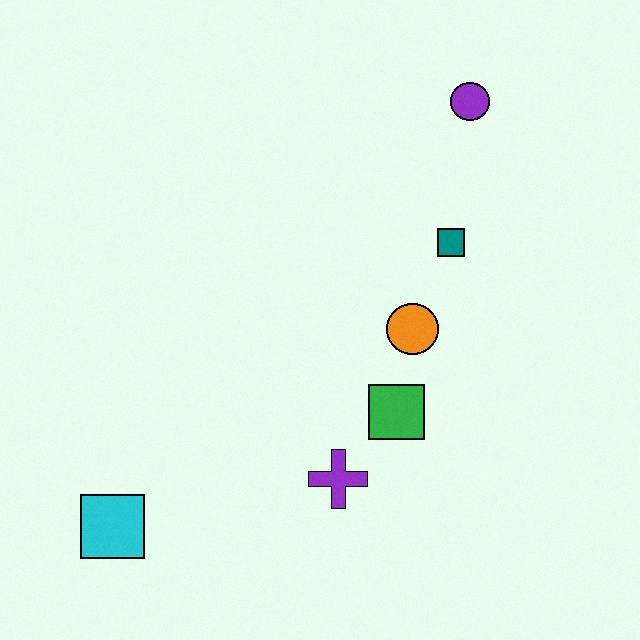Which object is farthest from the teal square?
The cyan square is farthest from the teal square.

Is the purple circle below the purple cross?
No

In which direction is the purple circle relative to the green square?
The purple circle is above the green square.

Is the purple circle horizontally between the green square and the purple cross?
No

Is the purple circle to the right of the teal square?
Yes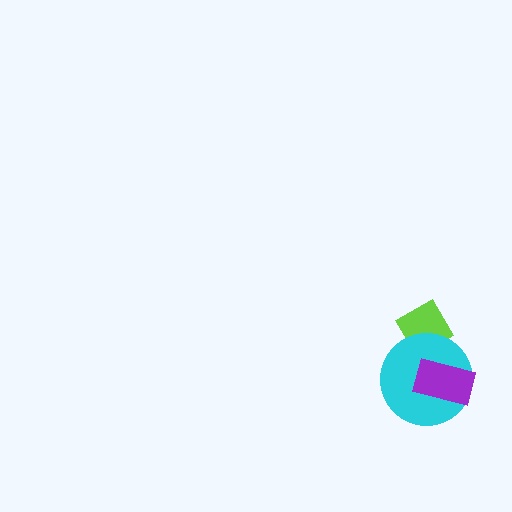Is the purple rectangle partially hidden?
No, no other shape covers it.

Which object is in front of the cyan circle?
The purple rectangle is in front of the cyan circle.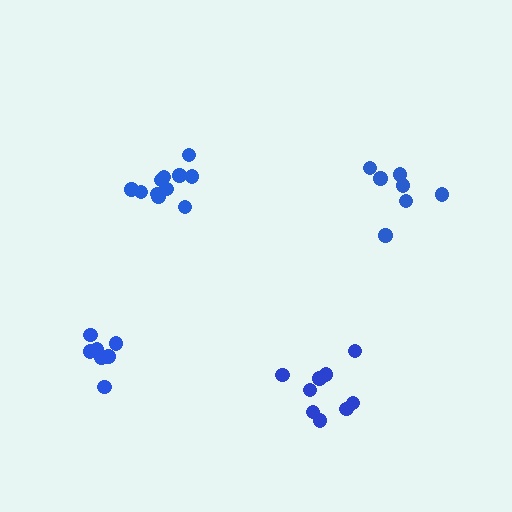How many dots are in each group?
Group 1: 11 dots, Group 2: 7 dots, Group 3: 9 dots, Group 4: 7 dots (34 total).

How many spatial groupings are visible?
There are 4 spatial groupings.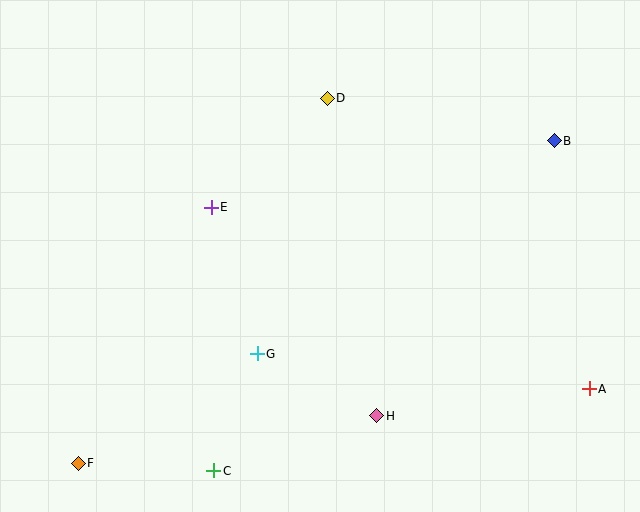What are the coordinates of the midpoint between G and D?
The midpoint between G and D is at (292, 226).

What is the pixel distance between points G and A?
The distance between G and A is 334 pixels.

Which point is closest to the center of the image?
Point G at (257, 354) is closest to the center.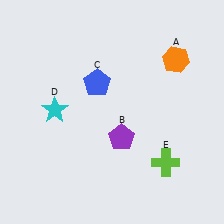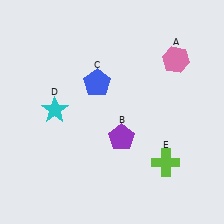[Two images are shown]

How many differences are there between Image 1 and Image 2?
There is 1 difference between the two images.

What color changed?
The hexagon (A) changed from orange in Image 1 to pink in Image 2.